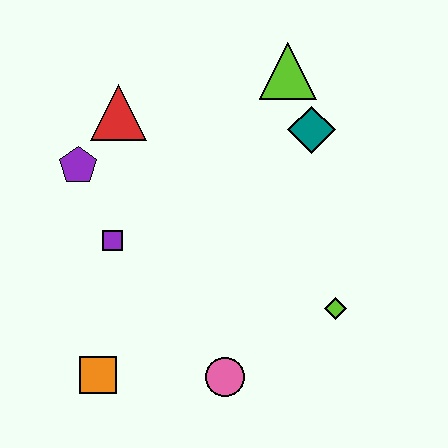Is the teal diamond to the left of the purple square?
No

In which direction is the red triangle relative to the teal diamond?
The red triangle is to the left of the teal diamond.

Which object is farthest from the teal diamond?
The orange square is farthest from the teal diamond.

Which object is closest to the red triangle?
The purple pentagon is closest to the red triangle.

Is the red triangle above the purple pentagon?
Yes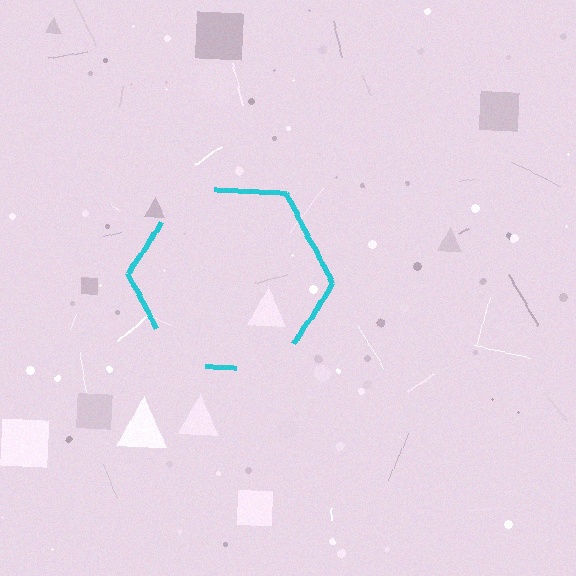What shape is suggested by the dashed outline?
The dashed outline suggests a hexagon.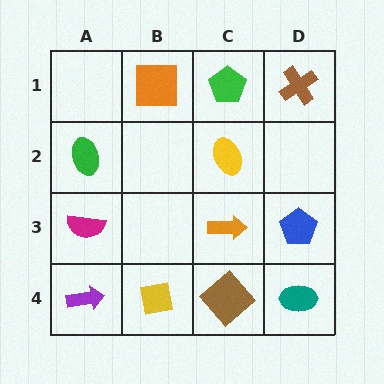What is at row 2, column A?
A green ellipse.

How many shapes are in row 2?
2 shapes.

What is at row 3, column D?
A blue pentagon.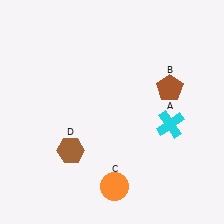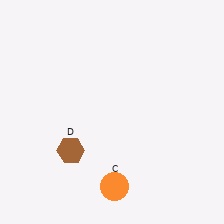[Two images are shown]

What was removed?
The cyan cross (A), the brown pentagon (B) were removed in Image 2.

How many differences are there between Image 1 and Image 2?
There are 2 differences between the two images.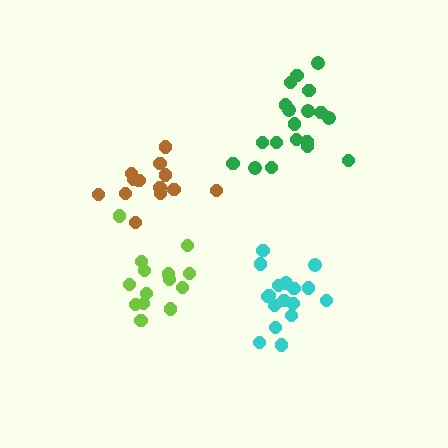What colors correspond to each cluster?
The clusters are colored: lime, brown, cyan, green.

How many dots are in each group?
Group 1: 14 dots, Group 2: 13 dots, Group 3: 17 dots, Group 4: 19 dots (63 total).